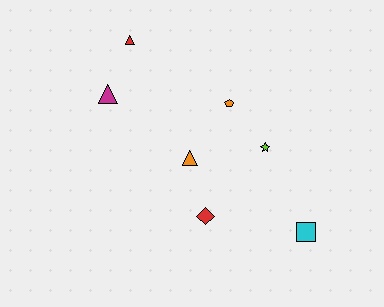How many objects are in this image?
There are 7 objects.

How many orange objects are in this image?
There are 2 orange objects.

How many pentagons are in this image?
There is 1 pentagon.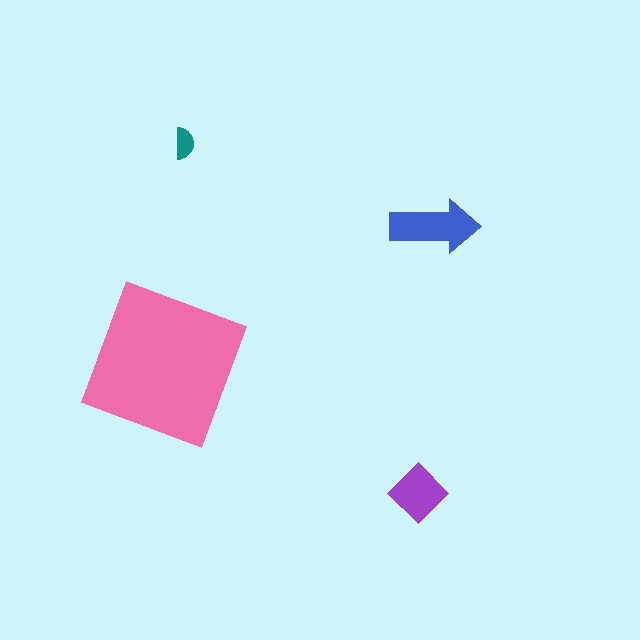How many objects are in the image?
There are 4 objects in the image.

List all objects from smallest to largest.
The teal semicircle, the purple diamond, the blue arrow, the pink square.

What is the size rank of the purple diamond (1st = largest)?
3rd.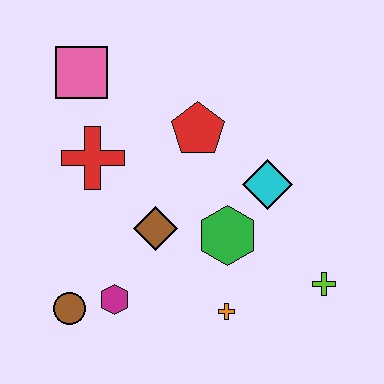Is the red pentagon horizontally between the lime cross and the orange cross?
No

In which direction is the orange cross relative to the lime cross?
The orange cross is to the left of the lime cross.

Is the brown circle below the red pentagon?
Yes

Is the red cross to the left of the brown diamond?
Yes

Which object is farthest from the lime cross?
The pink square is farthest from the lime cross.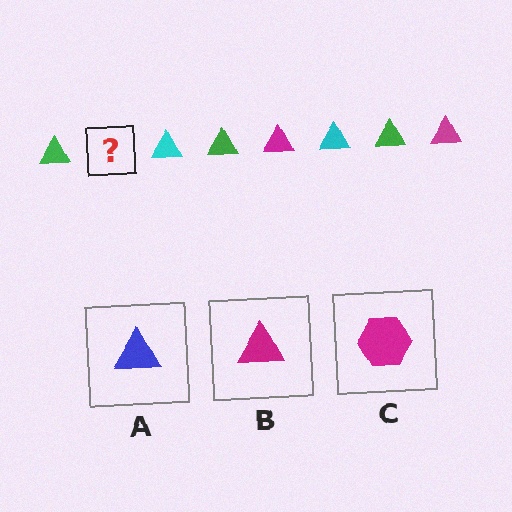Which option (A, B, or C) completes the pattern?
B.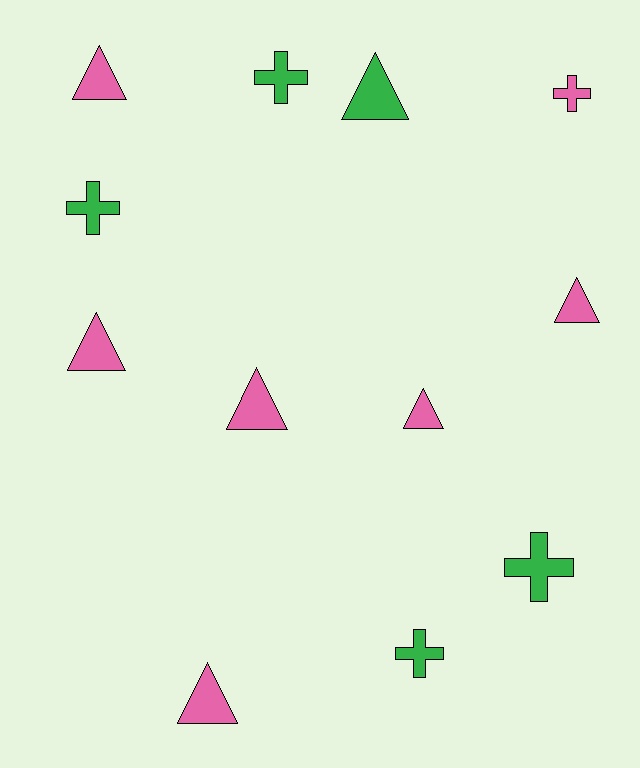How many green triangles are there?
There is 1 green triangle.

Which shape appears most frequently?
Triangle, with 7 objects.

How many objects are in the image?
There are 12 objects.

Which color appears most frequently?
Pink, with 7 objects.